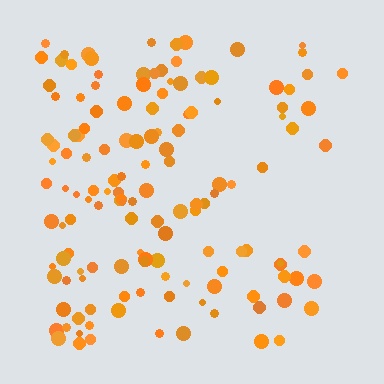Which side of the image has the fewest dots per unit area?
The right.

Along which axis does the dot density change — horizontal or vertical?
Horizontal.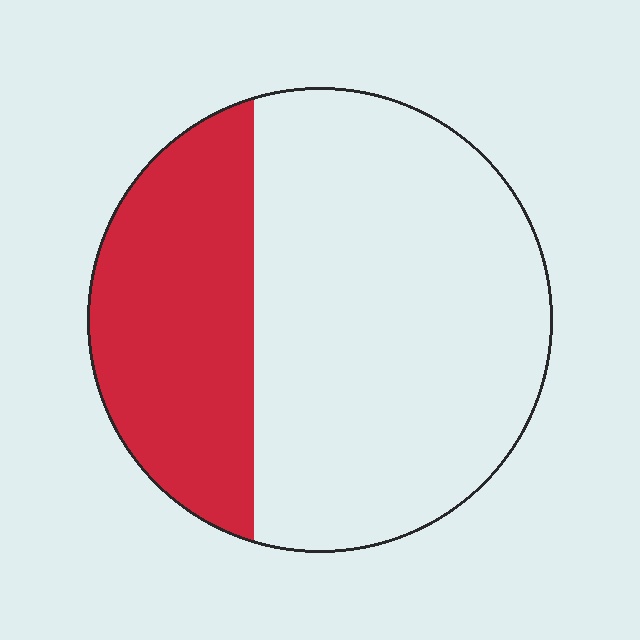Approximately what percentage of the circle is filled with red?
Approximately 30%.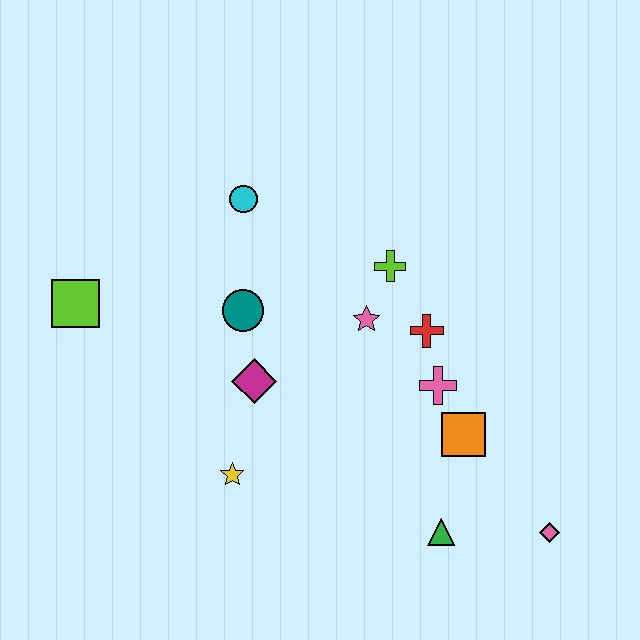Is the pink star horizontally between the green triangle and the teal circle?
Yes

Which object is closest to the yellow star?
The magenta diamond is closest to the yellow star.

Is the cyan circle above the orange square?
Yes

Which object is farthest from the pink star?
The lime square is farthest from the pink star.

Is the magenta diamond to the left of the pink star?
Yes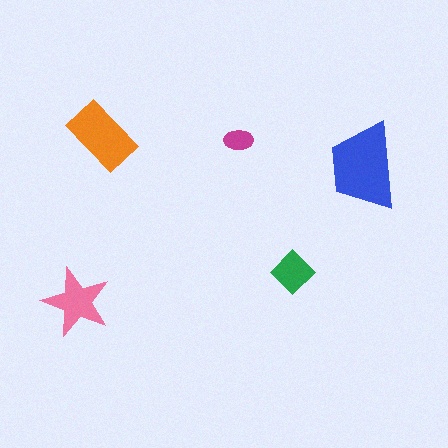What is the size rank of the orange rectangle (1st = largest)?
2nd.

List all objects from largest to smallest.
The blue trapezoid, the orange rectangle, the pink star, the green diamond, the magenta ellipse.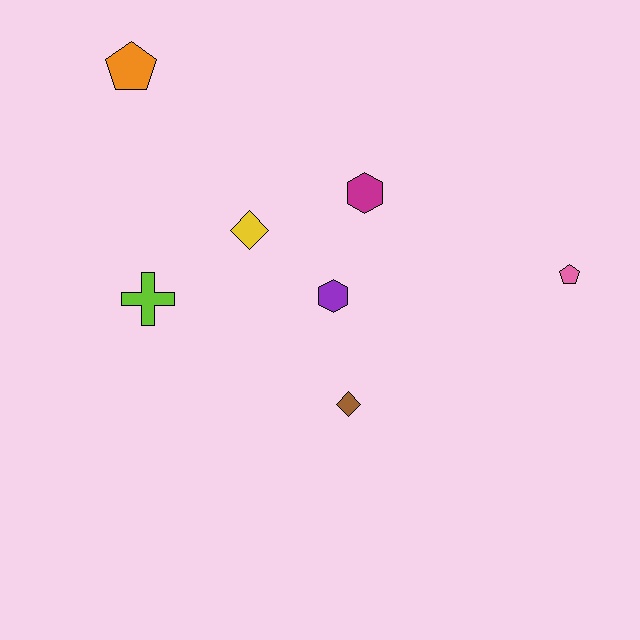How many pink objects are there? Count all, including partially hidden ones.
There is 1 pink object.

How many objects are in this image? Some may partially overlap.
There are 7 objects.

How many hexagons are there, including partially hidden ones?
There are 2 hexagons.